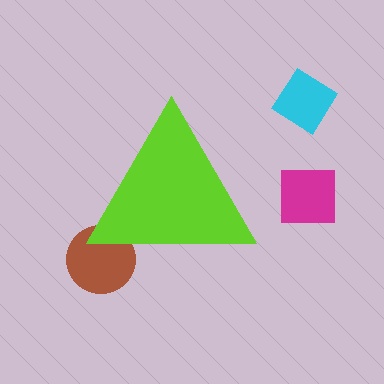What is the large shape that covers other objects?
A lime triangle.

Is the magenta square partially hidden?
No, the magenta square is fully visible.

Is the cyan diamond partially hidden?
No, the cyan diamond is fully visible.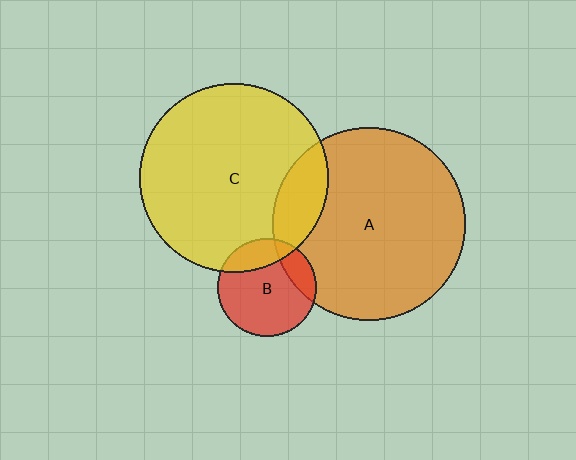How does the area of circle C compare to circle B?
Approximately 3.7 times.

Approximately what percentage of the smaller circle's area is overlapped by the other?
Approximately 20%.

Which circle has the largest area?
Circle A (orange).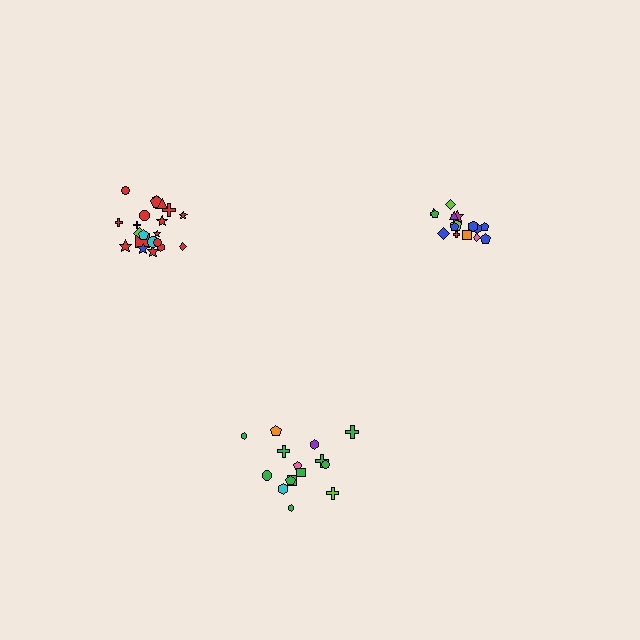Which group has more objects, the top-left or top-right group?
The top-left group.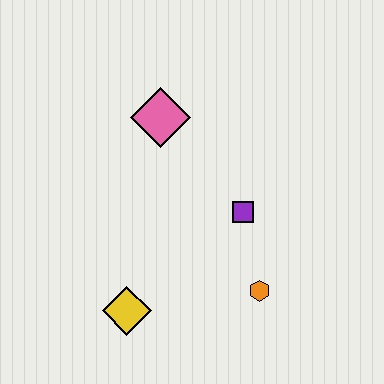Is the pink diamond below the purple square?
No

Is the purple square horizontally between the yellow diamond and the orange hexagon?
Yes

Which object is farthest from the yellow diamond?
The pink diamond is farthest from the yellow diamond.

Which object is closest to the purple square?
The orange hexagon is closest to the purple square.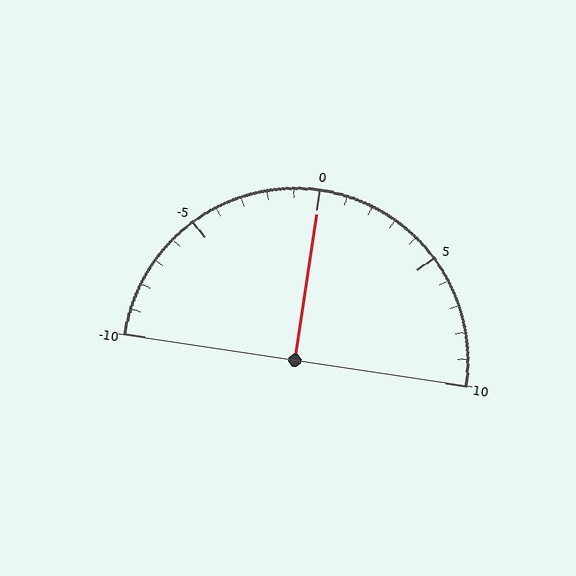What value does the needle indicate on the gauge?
The needle indicates approximately 0.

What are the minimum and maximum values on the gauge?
The gauge ranges from -10 to 10.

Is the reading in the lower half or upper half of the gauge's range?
The reading is in the upper half of the range (-10 to 10).